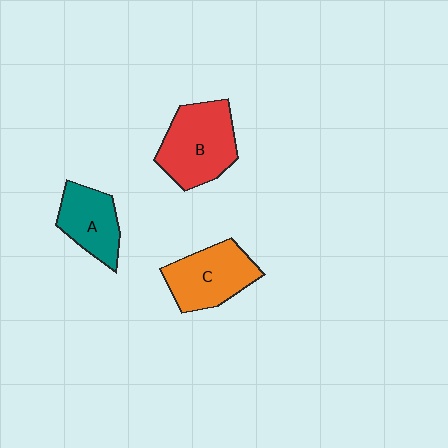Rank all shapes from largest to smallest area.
From largest to smallest: B (red), C (orange), A (teal).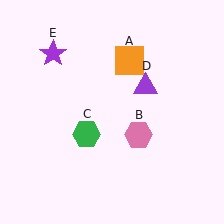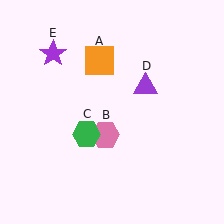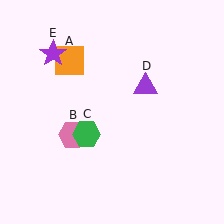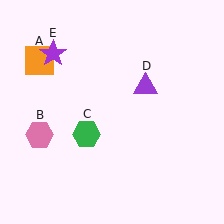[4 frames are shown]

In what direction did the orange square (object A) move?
The orange square (object A) moved left.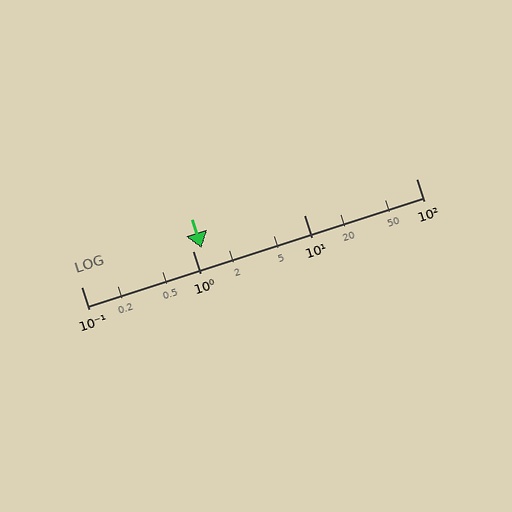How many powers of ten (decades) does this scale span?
The scale spans 3 decades, from 0.1 to 100.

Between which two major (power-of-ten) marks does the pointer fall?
The pointer is between 1 and 10.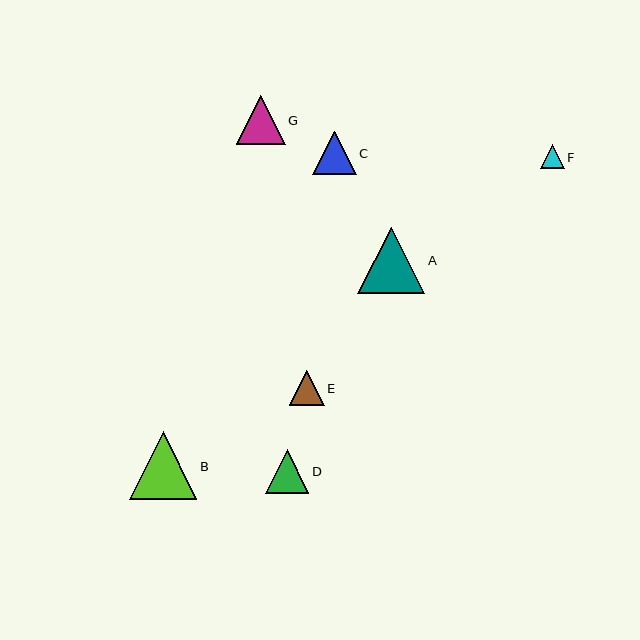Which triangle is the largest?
Triangle B is the largest with a size of approximately 67 pixels.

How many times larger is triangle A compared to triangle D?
Triangle A is approximately 1.5 times the size of triangle D.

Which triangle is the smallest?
Triangle F is the smallest with a size of approximately 24 pixels.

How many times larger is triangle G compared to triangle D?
Triangle G is approximately 1.1 times the size of triangle D.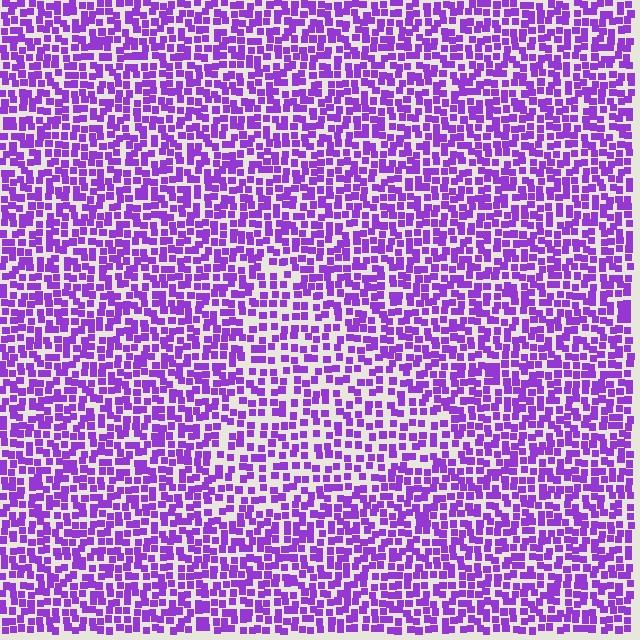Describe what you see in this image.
The image contains small purple elements arranged at two different densities. A triangle-shaped region is visible where the elements are less densely packed than the surrounding area.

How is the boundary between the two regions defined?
The boundary is defined by a change in element density (approximately 1.5x ratio). All elements are the same color, size, and shape.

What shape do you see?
I see a triangle.